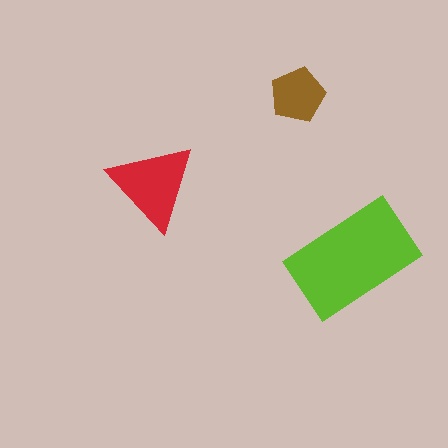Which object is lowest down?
The lime rectangle is bottommost.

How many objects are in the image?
There are 3 objects in the image.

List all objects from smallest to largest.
The brown pentagon, the red triangle, the lime rectangle.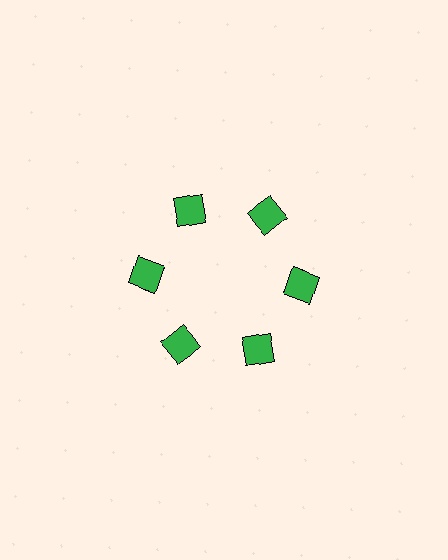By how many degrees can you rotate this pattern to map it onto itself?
The pattern maps onto itself every 60 degrees of rotation.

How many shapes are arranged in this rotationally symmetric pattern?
There are 6 shapes, arranged in 6 groups of 1.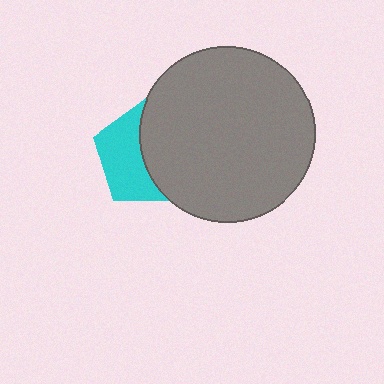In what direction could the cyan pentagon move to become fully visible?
The cyan pentagon could move left. That would shift it out from behind the gray circle entirely.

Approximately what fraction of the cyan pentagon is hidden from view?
Roughly 52% of the cyan pentagon is hidden behind the gray circle.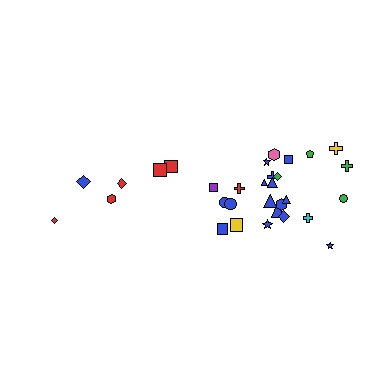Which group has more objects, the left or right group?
The right group.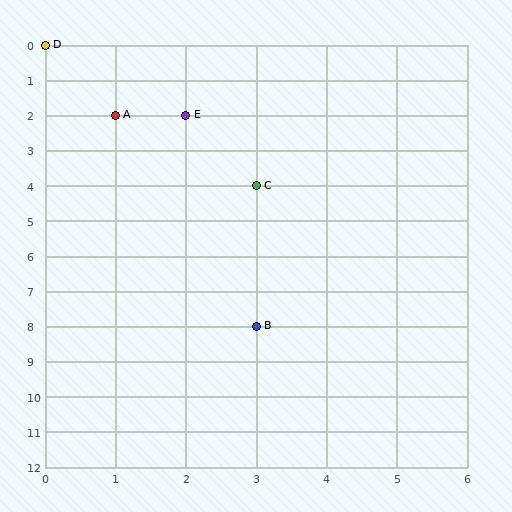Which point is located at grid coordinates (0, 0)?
Point D is at (0, 0).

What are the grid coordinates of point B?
Point B is at grid coordinates (3, 8).